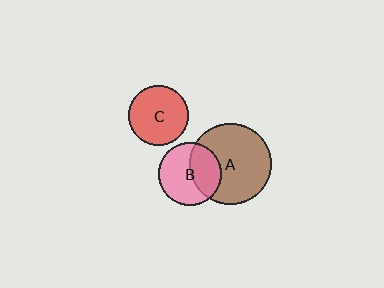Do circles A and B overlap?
Yes.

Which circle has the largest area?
Circle A (brown).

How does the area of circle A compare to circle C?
Approximately 1.8 times.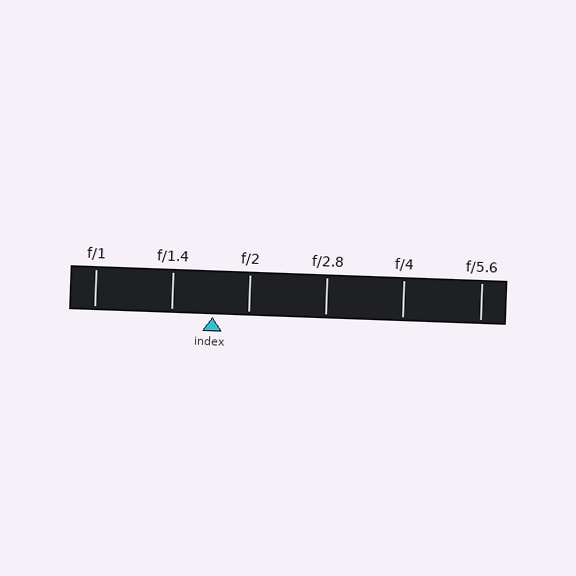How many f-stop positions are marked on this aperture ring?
There are 6 f-stop positions marked.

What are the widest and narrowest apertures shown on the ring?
The widest aperture shown is f/1 and the narrowest is f/5.6.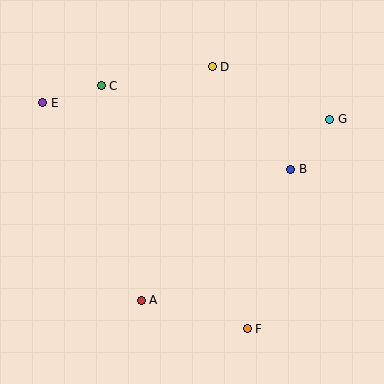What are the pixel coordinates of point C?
Point C is at (101, 86).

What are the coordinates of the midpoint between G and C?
The midpoint between G and C is at (215, 103).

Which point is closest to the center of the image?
Point B at (291, 169) is closest to the center.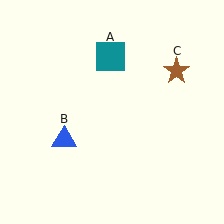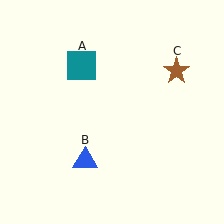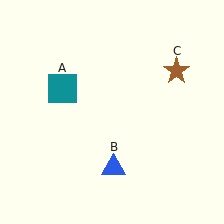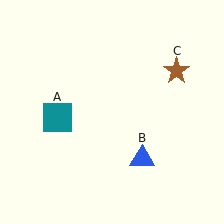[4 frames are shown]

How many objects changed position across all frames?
2 objects changed position: teal square (object A), blue triangle (object B).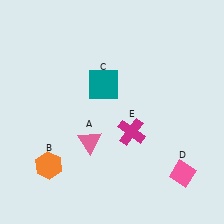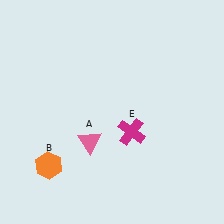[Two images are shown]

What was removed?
The pink diamond (D), the teal square (C) were removed in Image 2.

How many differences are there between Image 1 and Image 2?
There are 2 differences between the two images.